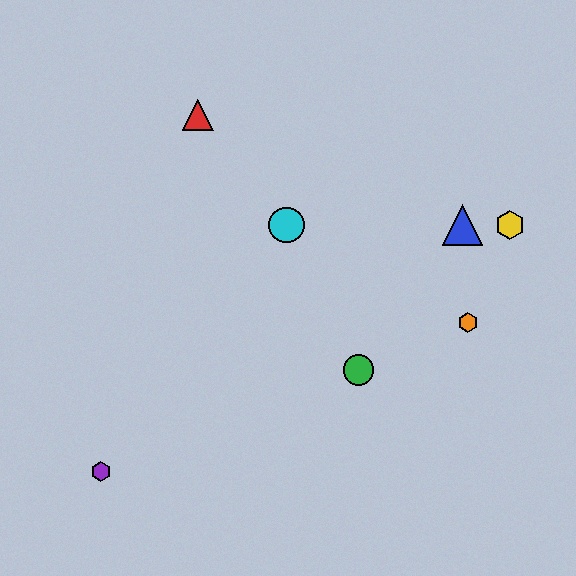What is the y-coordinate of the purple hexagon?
The purple hexagon is at y≈471.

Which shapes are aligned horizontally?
The blue triangle, the yellow hexagon, the cyan circle are aligned horizontally.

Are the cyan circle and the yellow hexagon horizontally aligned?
Yes, both are at y≈225.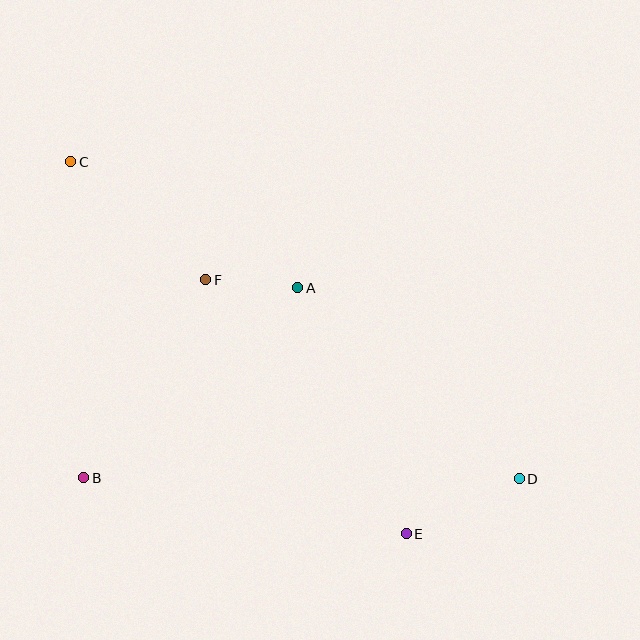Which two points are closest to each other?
Points A and F are closest to each other.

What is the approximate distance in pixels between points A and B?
The distance between A and B is approximately 286 pixels.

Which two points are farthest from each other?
Points C and D are farthest from each other.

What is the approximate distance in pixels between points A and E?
The distance between A and E is approximately 269 pixels.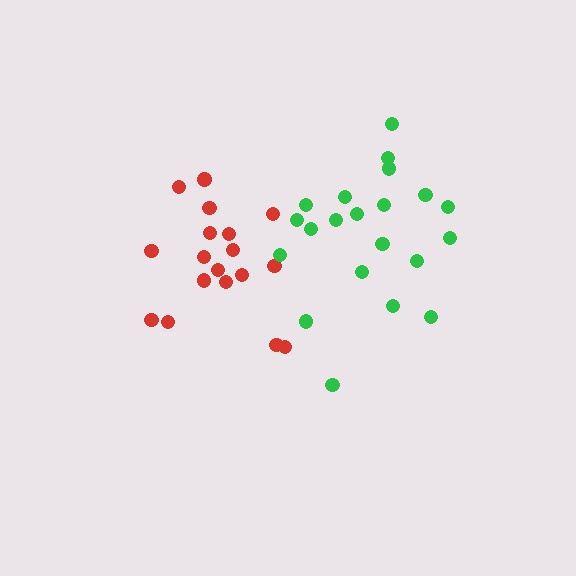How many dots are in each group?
Group 1: 18 dots, Group 2: 21 dots (39 total).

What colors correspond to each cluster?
The clusters are colored: red, green.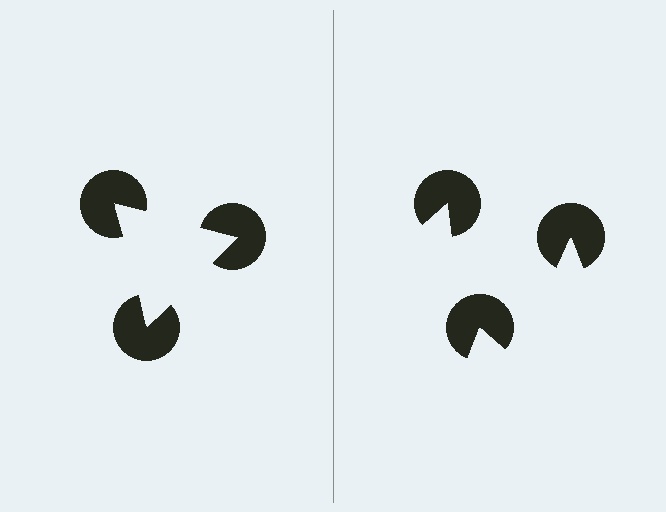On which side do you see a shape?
An illusory triangle appears on the left side. On the right side the wedge cuts are rotated, so no coherent shape forms.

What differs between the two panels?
The pac-man discs are positioned identically on both sides; only the wedge orientations differ. On the left they align to a triangle; on the right they are misaligned.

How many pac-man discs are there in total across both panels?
6 — 3 on each side.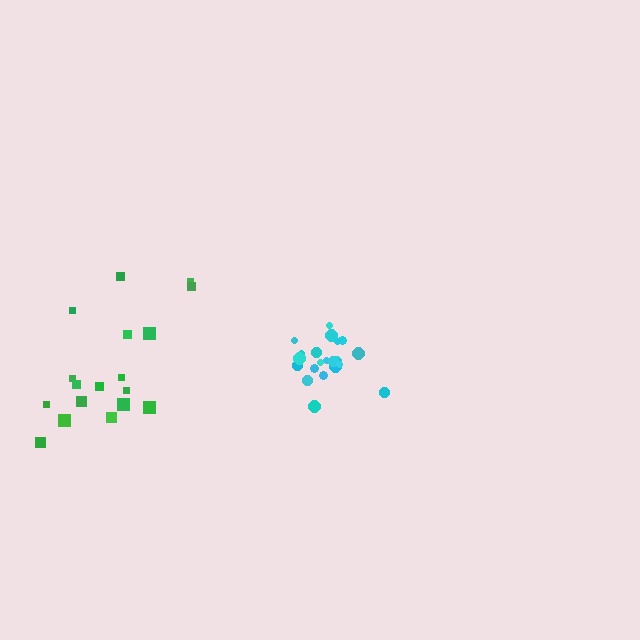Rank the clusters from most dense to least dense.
cyan, green.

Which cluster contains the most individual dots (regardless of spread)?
Cyan (22).